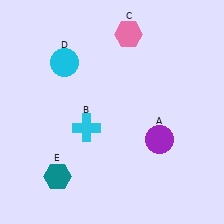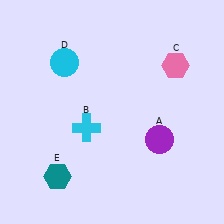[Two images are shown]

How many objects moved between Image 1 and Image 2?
1 object moved between the two images.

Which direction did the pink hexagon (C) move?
The pink hexagon (C) moved right.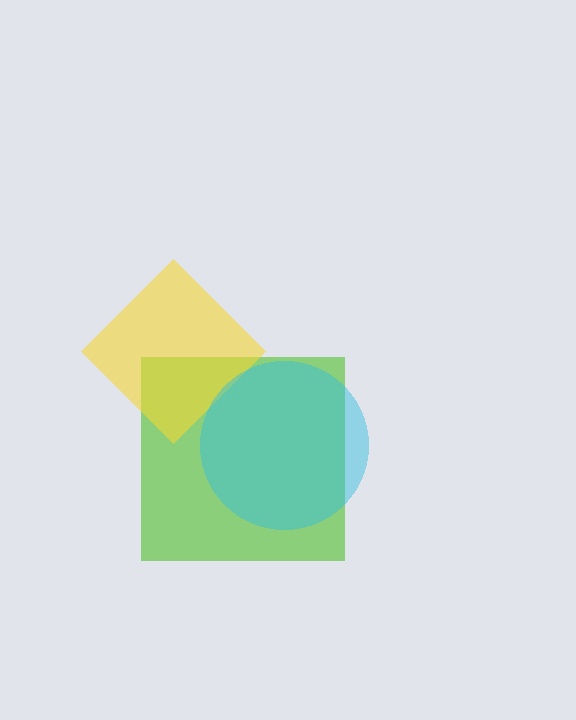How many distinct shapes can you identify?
There are 3 distinct shapes: a lime square, a yellow diamond, a cyan circle.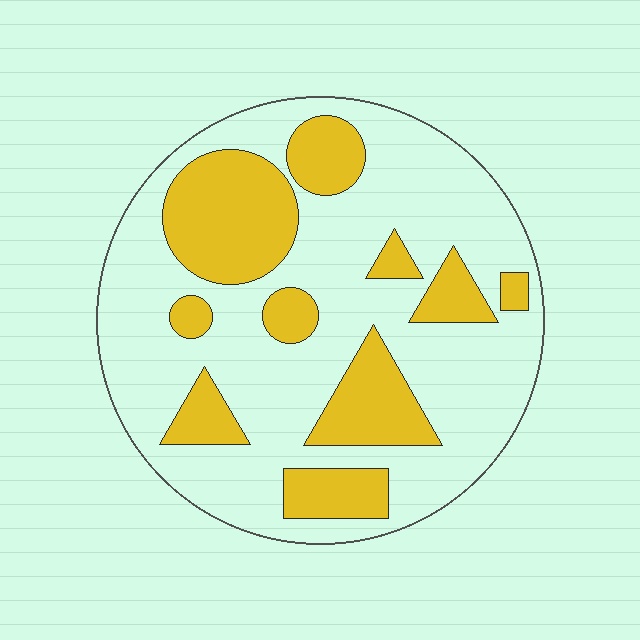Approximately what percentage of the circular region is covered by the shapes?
Approximately 30%.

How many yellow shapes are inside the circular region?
10.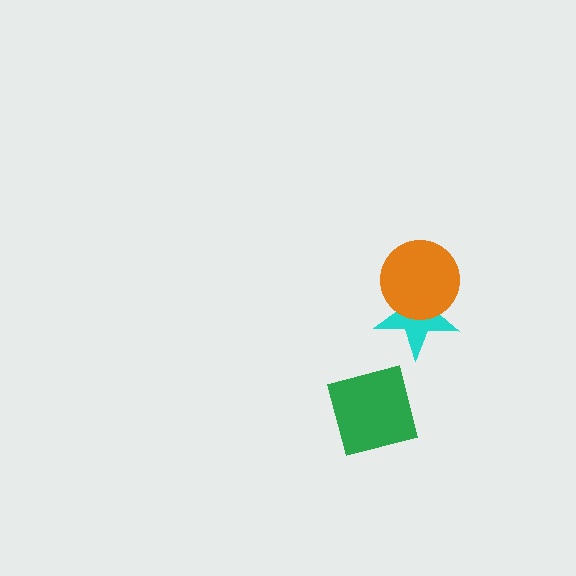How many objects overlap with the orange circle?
1 object overlaps with the orange circle.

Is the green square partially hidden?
No, no other shape covers it.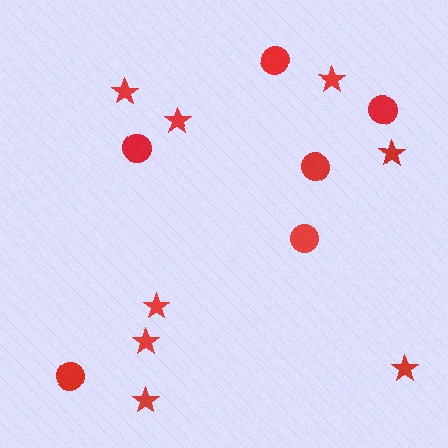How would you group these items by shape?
There are 2 groups: one group of stars (8) and one group of circles (6).